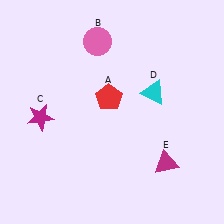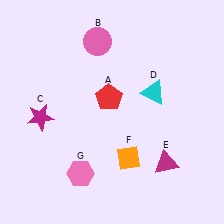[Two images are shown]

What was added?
An orange diamond (F), a pink hexagon (G) were added in Image 2.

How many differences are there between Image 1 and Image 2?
There are 2 differences between the two images.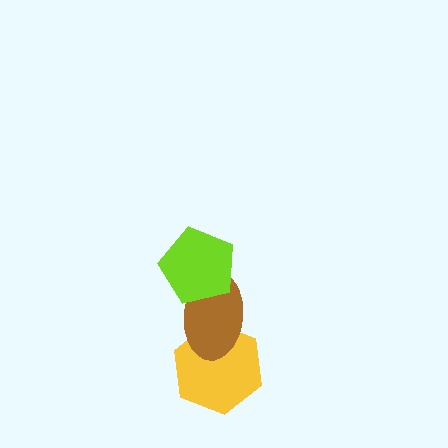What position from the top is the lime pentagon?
The lime pentagon is 1st from the top.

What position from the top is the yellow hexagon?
The yellow hexagon is 3rd from the top.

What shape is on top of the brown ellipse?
The lime pentagon is on top of the brown ellipse.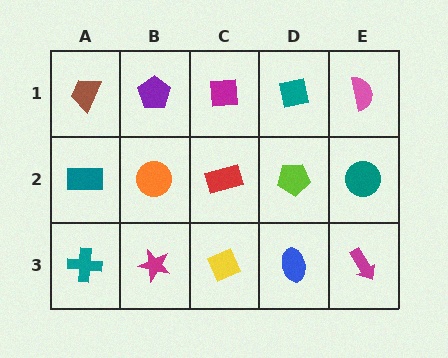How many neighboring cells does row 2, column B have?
4.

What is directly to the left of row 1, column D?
A magenta square.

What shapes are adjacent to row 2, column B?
A purple pentagon (row 1, column B), a magenta star (row 3, column B), a teal rectangle (row 2, column A), a red rectangle (row 2, column C).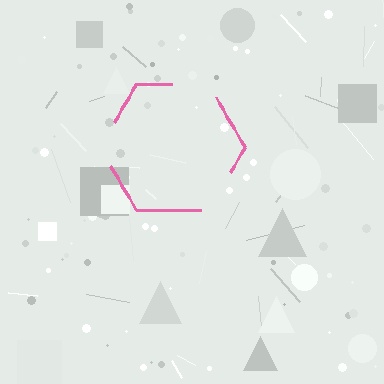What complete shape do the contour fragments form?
The contour fragments form a hexagon.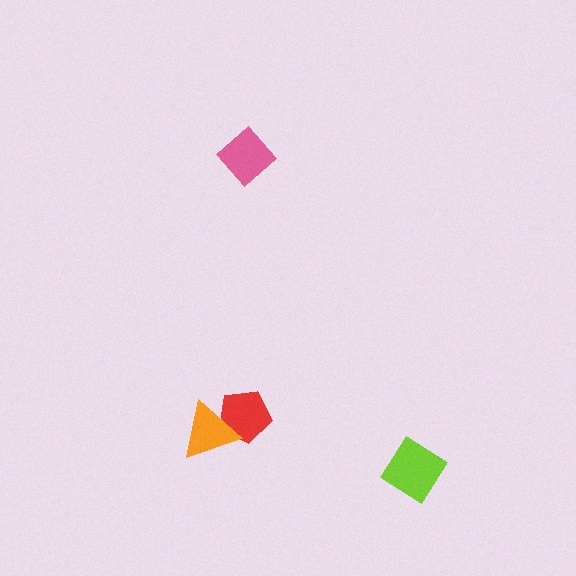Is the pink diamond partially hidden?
No, no other shape covers it.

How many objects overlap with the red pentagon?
1 object overlaps with the red pentagon.